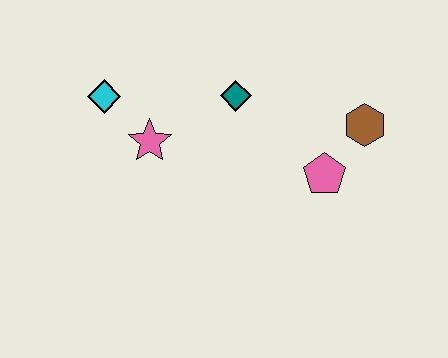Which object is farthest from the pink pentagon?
The cyan diamond is farthest from the pink pentagon.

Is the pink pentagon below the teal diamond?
Yes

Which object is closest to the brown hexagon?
The pink pentagon is closest to the brown hexagon.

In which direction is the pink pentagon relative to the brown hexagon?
The pink pentagon is below the brown hexagon.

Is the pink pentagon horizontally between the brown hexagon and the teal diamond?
Yes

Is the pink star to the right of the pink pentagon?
No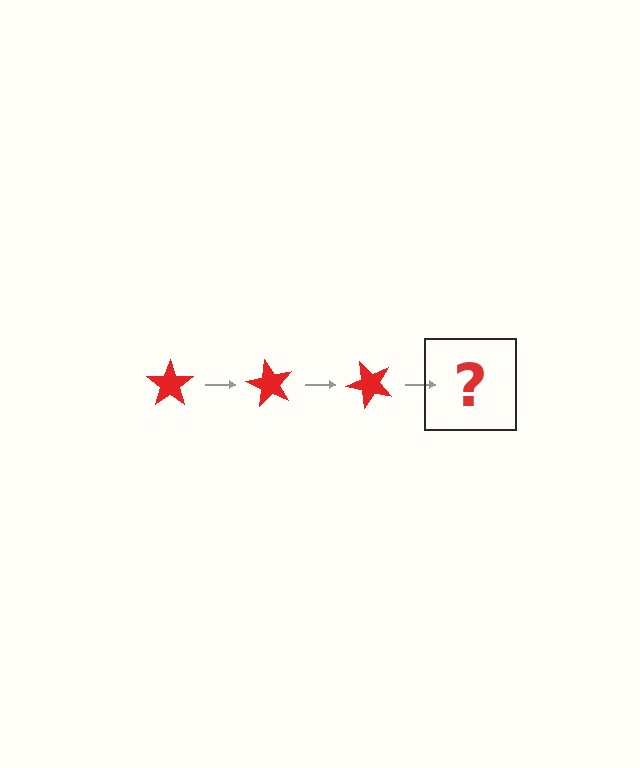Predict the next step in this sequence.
The next step is a red star rotated 180 degrees.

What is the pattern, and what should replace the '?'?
The pattern is that the star rotates 60 degrees each step. The '?' should be a red star rotated 180 degrees.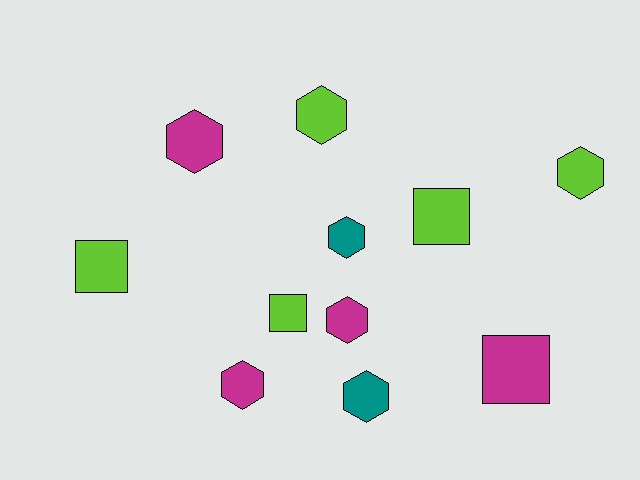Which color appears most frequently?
Lime, with 5 objects.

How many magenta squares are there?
There is 1 magenta square.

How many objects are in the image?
There are 11 objects.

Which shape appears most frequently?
Hexagon, with 7 objects.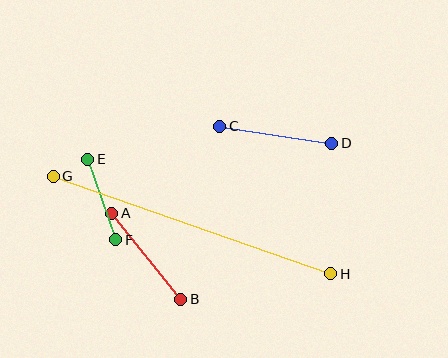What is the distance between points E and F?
The distance is approximately 86 pixels.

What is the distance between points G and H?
The distance is approximately 294 pixels.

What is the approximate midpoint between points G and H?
The midpoint is at approximately (192, 225) pixels.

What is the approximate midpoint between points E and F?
The midpoint is at approximately (102, 200) pixels.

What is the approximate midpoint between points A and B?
The midpoint is at approximately (146, 256) pixels.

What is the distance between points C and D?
The distance is approximately 113 pixels.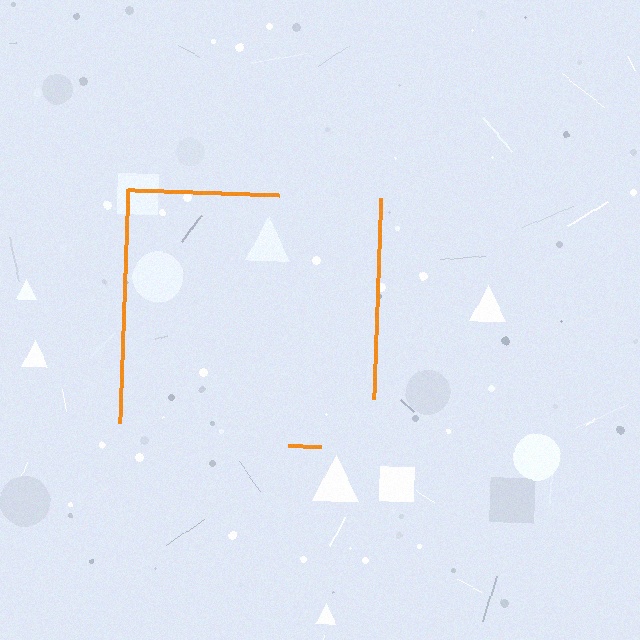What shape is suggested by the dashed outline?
The dashed outline suggests a square.